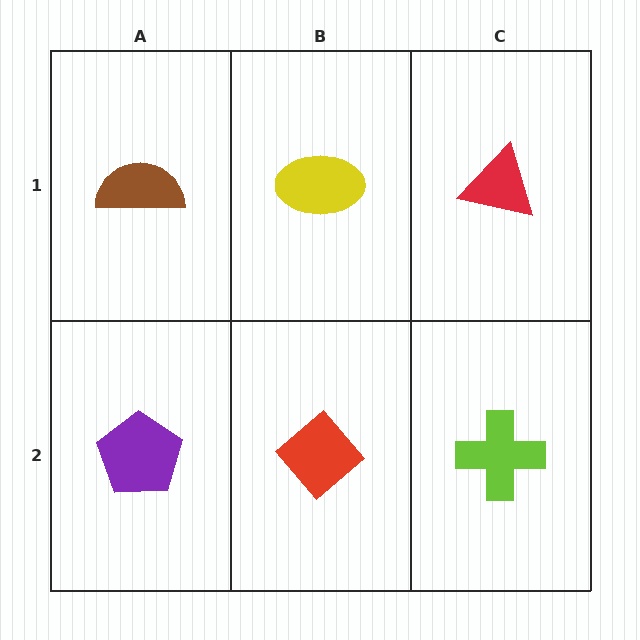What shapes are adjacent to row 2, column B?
A yellow ellipse (row 1, column B), a purple pentagon (row 2, column A), a lime cross (row 2, column C).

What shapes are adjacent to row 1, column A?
A purple pentagon (row 2, column A), a yellow ellipse (row 1, column B).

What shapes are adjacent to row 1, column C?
A lime cross (row 2, column C), a yellow ellipse (row 1, column B).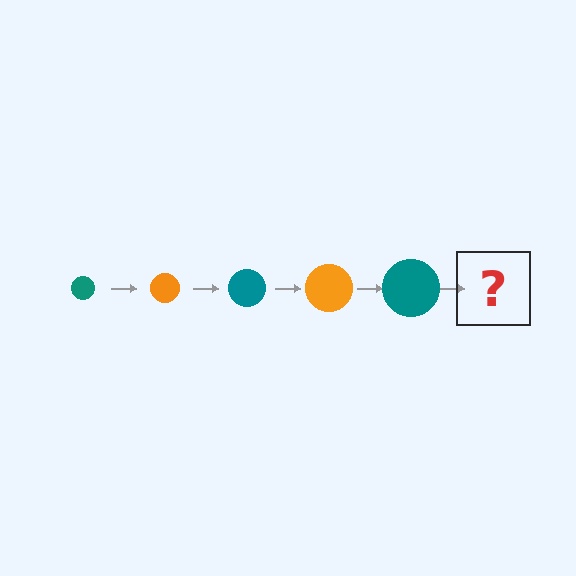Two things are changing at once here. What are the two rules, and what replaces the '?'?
The two rules are that the circle grows larger each step and the color cycles through teal and orange. The '?' should be an orange circle, larger than the previous one.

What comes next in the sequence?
The next element should be an orange circle, larger than the previous one.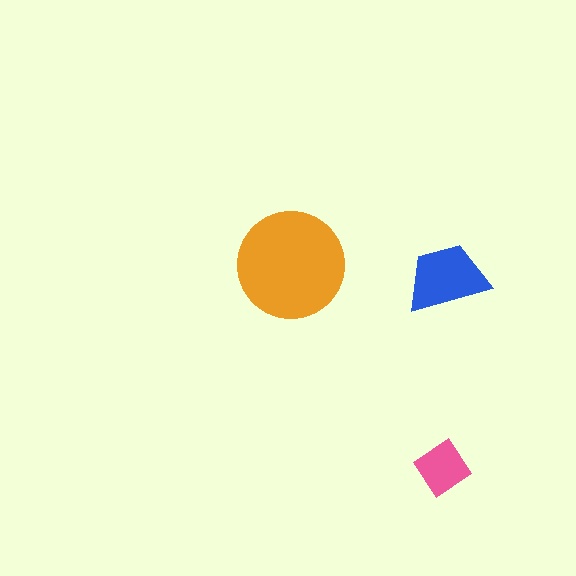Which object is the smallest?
The pink diamond.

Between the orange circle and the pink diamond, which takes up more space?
The orange circle.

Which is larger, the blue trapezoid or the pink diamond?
The blue trapezoid.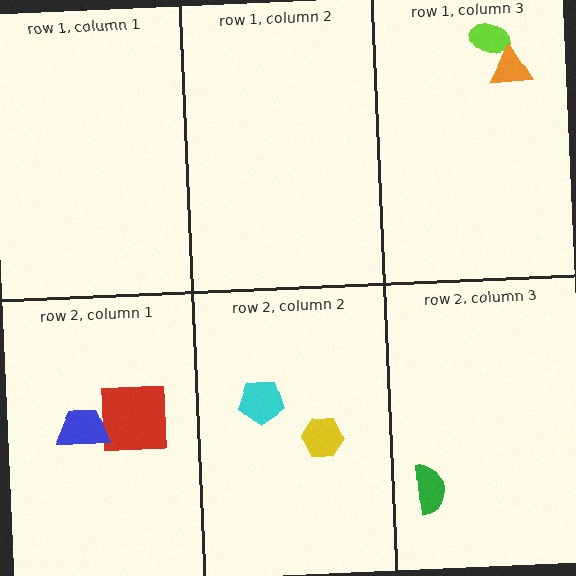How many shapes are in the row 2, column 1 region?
2.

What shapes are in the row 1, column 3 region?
The lime ellipse, the orange triangle.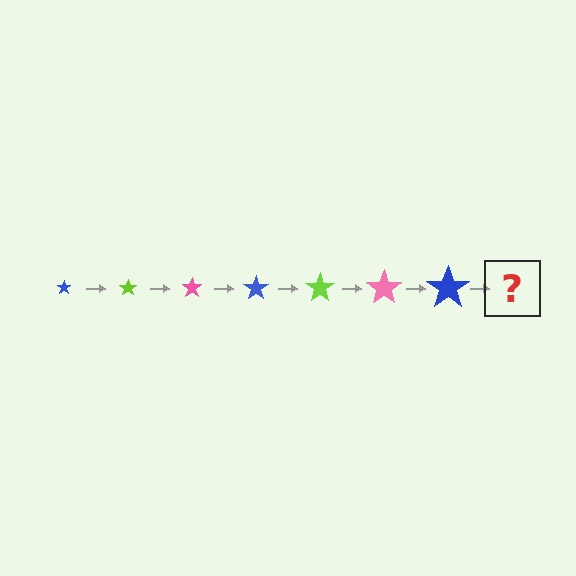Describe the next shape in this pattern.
It should be a lime star, larger than the previous one.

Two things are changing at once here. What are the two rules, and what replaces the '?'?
The two rules are that the star grows larger each step and the color cycles through blue, lime, and pink. The '?' should be a lime star, larger than the previous one.